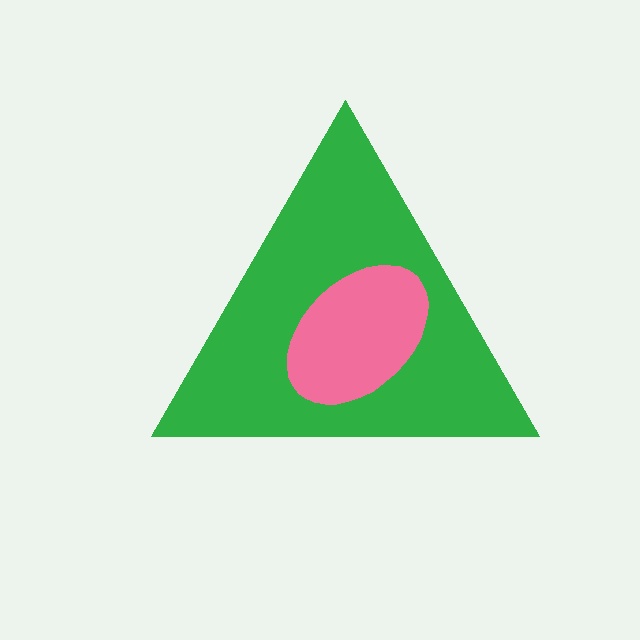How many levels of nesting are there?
2.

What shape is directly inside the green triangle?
The pink ellipse.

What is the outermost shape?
The green triangle.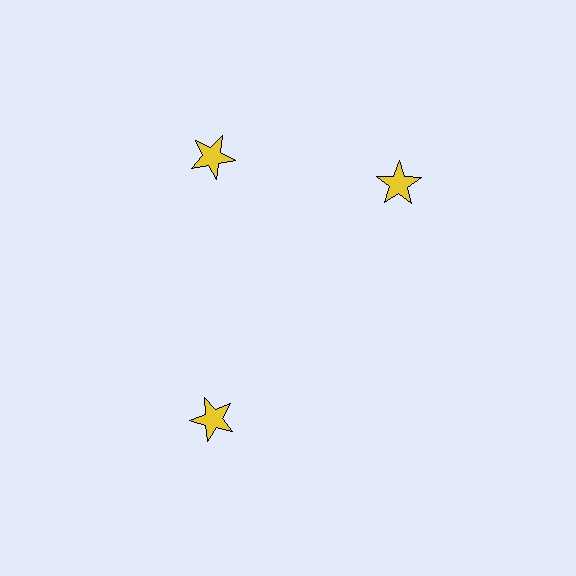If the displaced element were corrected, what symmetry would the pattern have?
It would have 3-fold rotational symmetry — the pattern would map onto itself every 120 degrees.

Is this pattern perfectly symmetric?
No. The 3 yellow stars are arranged in a ring, but one element near the 3 o'clock position is rotated out of alignment along the ring, breaking the 3-fold rotational symmetry.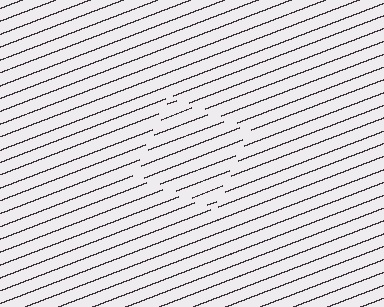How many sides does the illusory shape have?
4 sides — the line-ends trace a square.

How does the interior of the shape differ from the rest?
The interior of the shape contains the same grating, shifted by half a period — the contour is defined by the phase discontinuity where line-ends from the inner and outer gratings abut.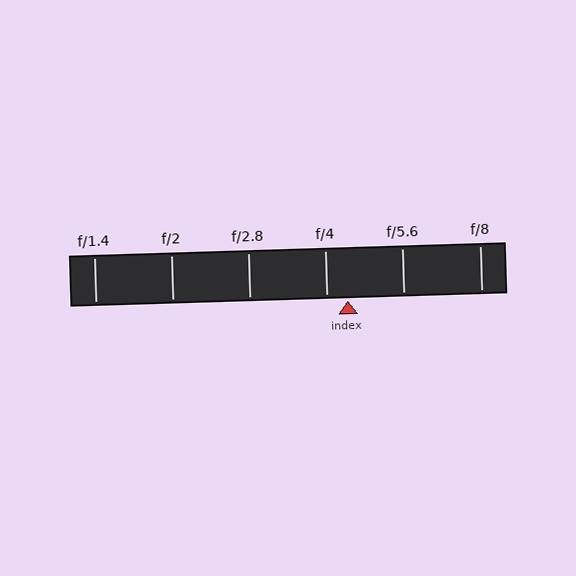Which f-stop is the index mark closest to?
The index mark is closest to f/4.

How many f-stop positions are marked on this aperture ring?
There are 6 f-stop positions marked.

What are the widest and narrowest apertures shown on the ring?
The widest aperture shown is f/1.4 and the narrowest is f/8.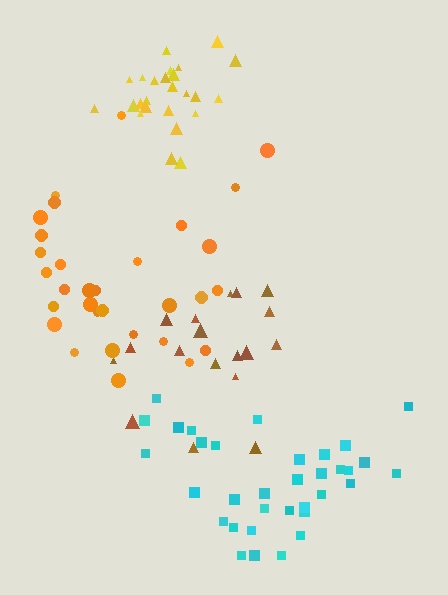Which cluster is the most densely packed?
Yellow.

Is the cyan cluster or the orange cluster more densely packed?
Cyan.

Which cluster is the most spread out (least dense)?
Brown.